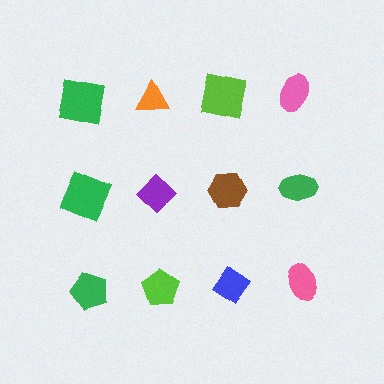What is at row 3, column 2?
A lime pentagon.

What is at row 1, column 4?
A pink ellipse.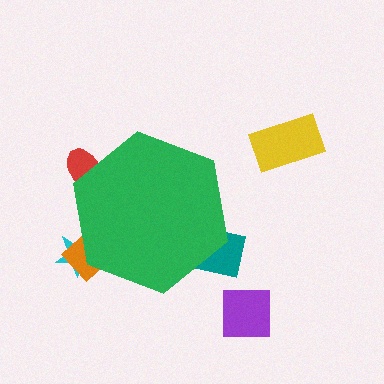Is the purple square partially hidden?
No, the purple square is fully visible.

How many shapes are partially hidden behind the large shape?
4 shapes are partially hidden.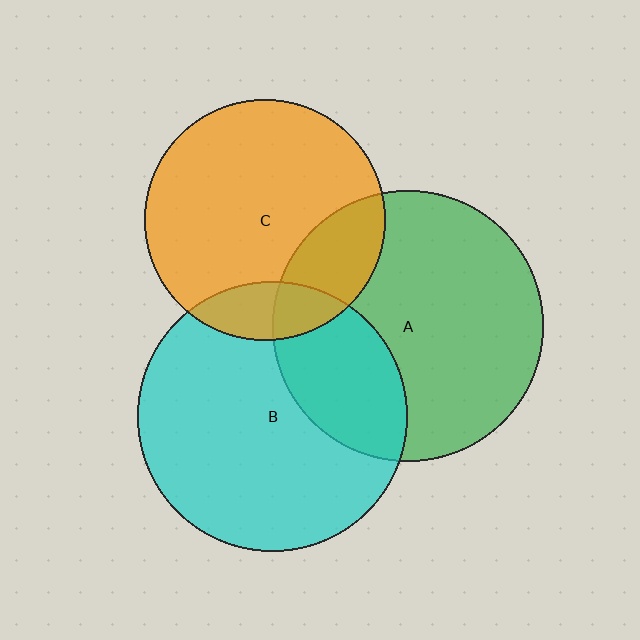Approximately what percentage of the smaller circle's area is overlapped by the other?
Approximately 30%.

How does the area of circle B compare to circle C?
Approximately 1.3 times.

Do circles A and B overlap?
Yes.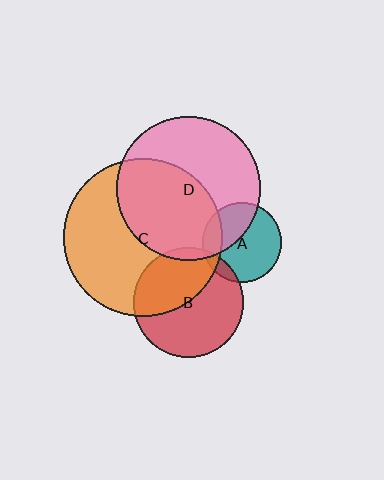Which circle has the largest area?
Circle C (orange).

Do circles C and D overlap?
Yes.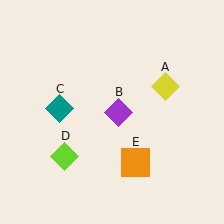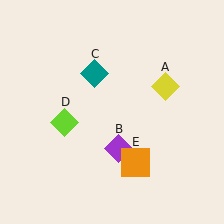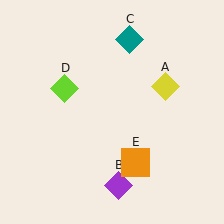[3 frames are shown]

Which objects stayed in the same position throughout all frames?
Yellow diamond (object A) and orange square (object E) remained stationary.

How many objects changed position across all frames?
3 objects changed position: purple diamond (object B), teal diamond (object C), lime diamond (object D).